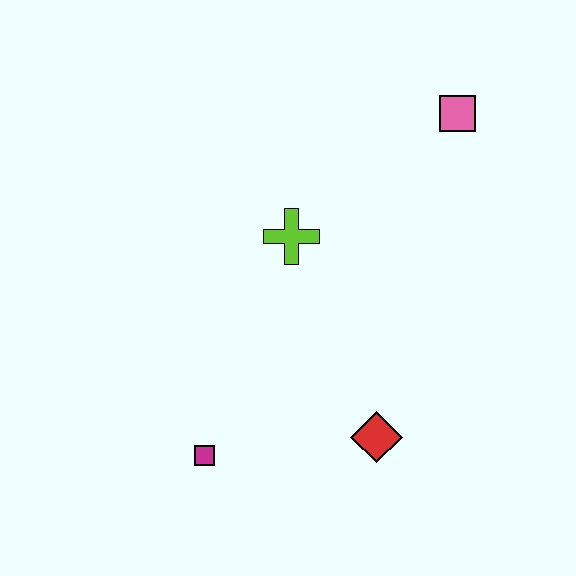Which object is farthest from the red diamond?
The pink square is farthest from the red diamond.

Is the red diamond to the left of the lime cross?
No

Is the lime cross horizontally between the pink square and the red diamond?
No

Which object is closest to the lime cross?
The pink square is closest to the lime cross.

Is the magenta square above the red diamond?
No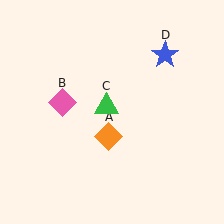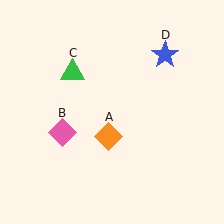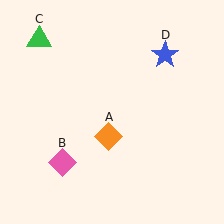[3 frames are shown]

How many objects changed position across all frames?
2 objects changed position: pink diamond (object B), green triangle (object C).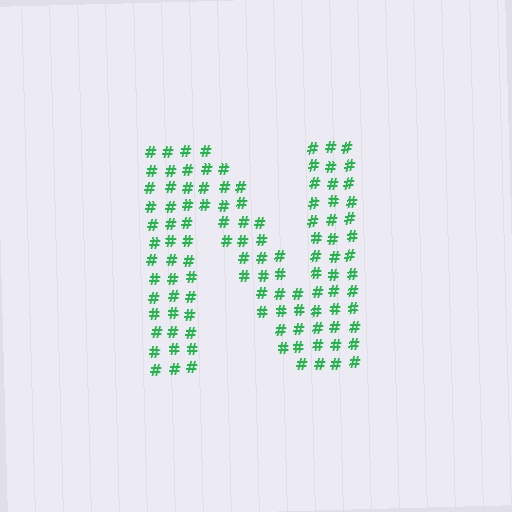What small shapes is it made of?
It is made of small hash symbols.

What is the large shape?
The large shape is the letter N.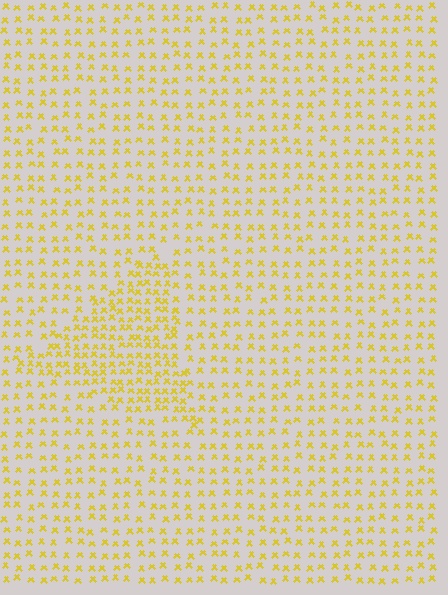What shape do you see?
I see a triangle.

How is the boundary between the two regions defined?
The boundary is defined by a change in element density (approximately 1.8x ratio). All elements are the same color, size, and shape.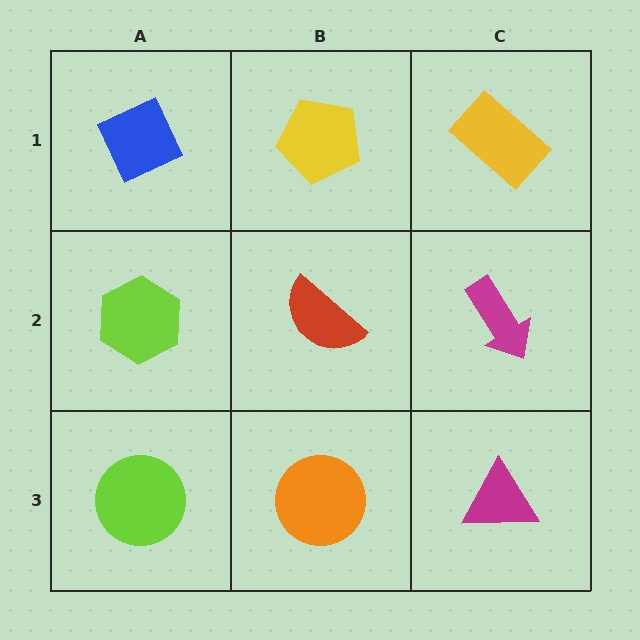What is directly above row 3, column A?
A lime hexagon.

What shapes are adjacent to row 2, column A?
A blue diamond (row 1, column A), a lime circle (row 3, column A), a red semicircle (row 2, column B).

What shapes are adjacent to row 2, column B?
A yellow pentagon (row 1, column B), an orange circle (row 3, column B), a lime hexagon (row 2, column A), a magenta arrow (row 2, column C).